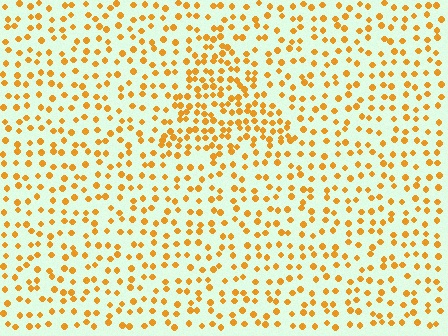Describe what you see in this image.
The image contains small orange elements arranged at two different densities. A triangle-shaped region is visible where the elements are more densely packed than the surrounding area.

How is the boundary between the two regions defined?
The boundary is defined by a change in element density (approximately 1.9x ratio). All elements are the same color, size, and shape.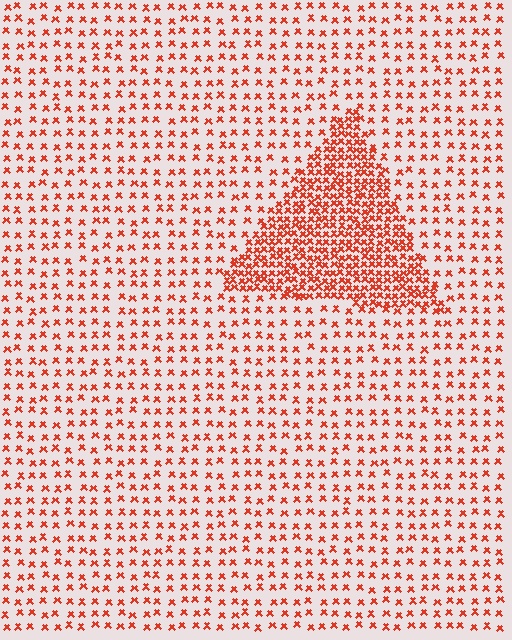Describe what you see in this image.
The image contains small red elements arranged at two different densities. A triangle-shaped region is visible where the elements are more densely packed than the surrounding area.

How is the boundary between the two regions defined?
The boundary is defined by a change in element density (approximately 2.7x ratio). All elements are the same color, size, and shape.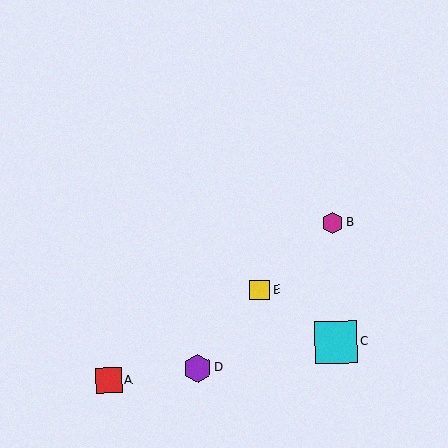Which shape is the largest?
The cyan square (labeled C) is the largest.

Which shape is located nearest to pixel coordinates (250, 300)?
The yellow square (labeled E) at (260, 290) is nearest to that location.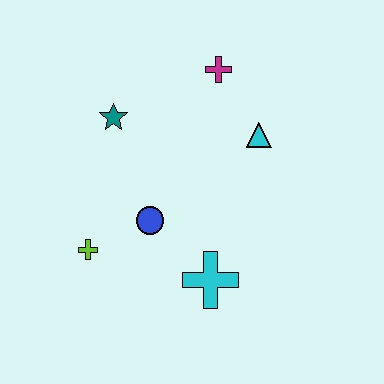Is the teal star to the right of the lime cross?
Yes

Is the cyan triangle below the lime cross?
No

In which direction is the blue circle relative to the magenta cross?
The blue circle is below the magenta cross.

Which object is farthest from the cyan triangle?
The lime cross is farthest from the cyan triangle.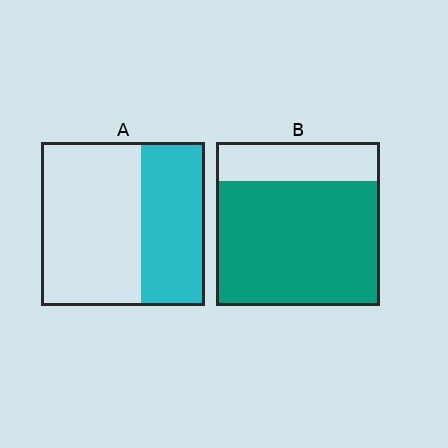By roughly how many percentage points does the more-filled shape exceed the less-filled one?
By roughly 35 percentage points (B over A).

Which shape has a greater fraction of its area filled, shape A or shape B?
Shape B.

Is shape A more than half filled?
No.